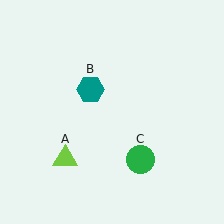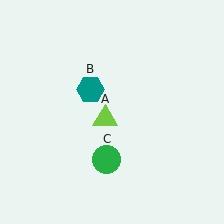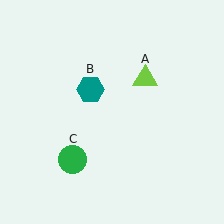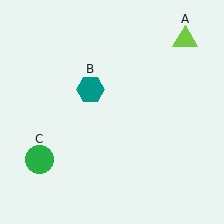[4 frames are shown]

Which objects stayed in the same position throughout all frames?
Teal hexagon (object B) remained stationary.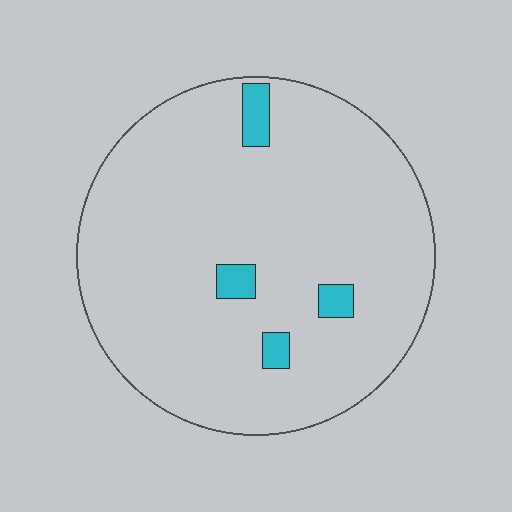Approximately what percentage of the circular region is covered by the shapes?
Approximately 5%.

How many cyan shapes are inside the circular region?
4.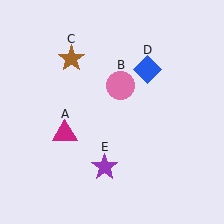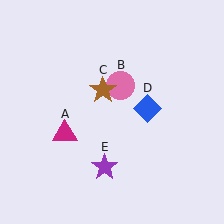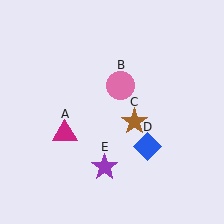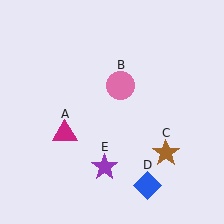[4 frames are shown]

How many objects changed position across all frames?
2 objects changed position: brown star (object C), blue diamond (object D).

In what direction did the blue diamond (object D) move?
The blue diamond (object D) moved down.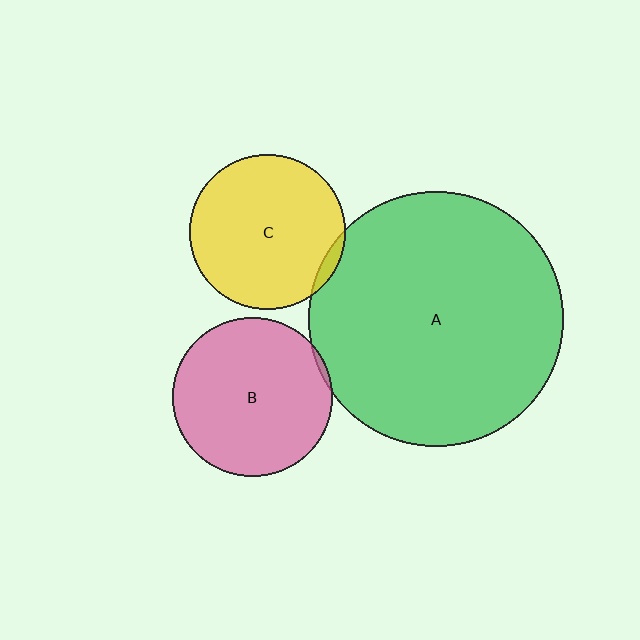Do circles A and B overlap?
Yes.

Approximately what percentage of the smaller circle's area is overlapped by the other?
Approximately 5%.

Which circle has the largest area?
Circle A (green).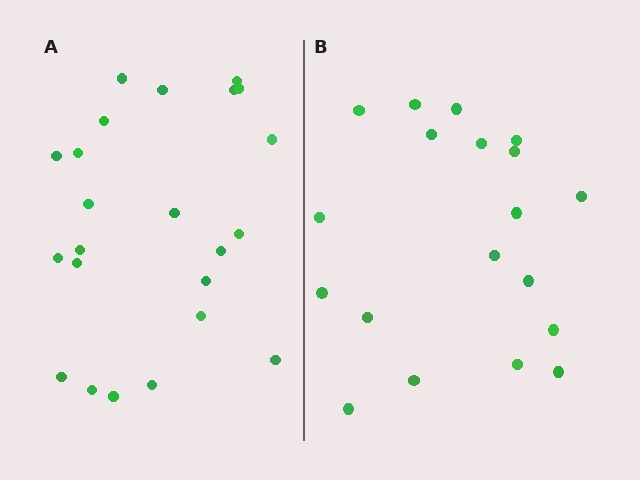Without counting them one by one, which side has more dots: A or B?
Region A (the left region) has more dots.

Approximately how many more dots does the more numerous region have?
Region A has about 4 more dots than region B.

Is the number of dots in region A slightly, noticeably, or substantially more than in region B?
Region A has only slightly more — the two regions are fairly close. The ratio is roughly 1.2 to 1.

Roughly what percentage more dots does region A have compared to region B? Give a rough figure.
About 20% more.